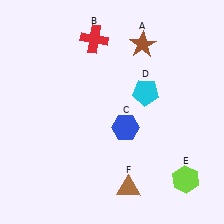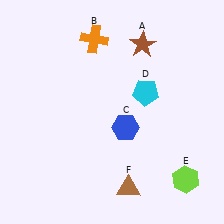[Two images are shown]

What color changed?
The cross (B) changed from red in Image 1 to orange in Image 2.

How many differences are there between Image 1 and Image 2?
There is 1 difference between the two images.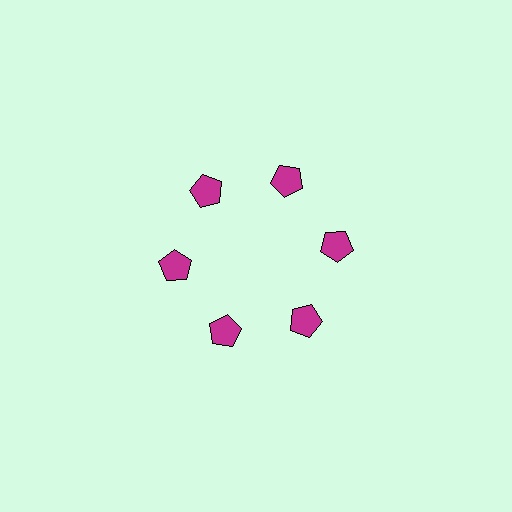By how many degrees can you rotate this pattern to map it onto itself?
The pattern maps onto itself every 60 degrees of rotation.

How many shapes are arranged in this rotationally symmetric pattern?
There are 6 shapes, arranged in 6 groups of 1.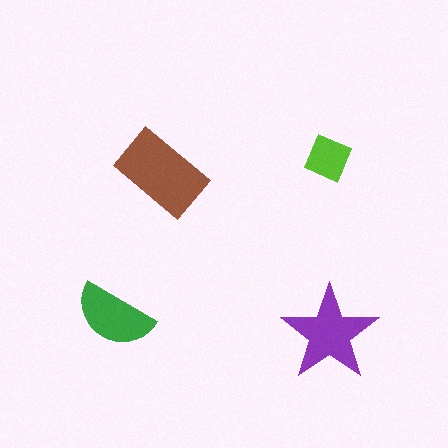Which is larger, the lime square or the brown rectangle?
The brown rectangle.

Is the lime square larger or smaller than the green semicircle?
Smaller.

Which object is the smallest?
The lime square.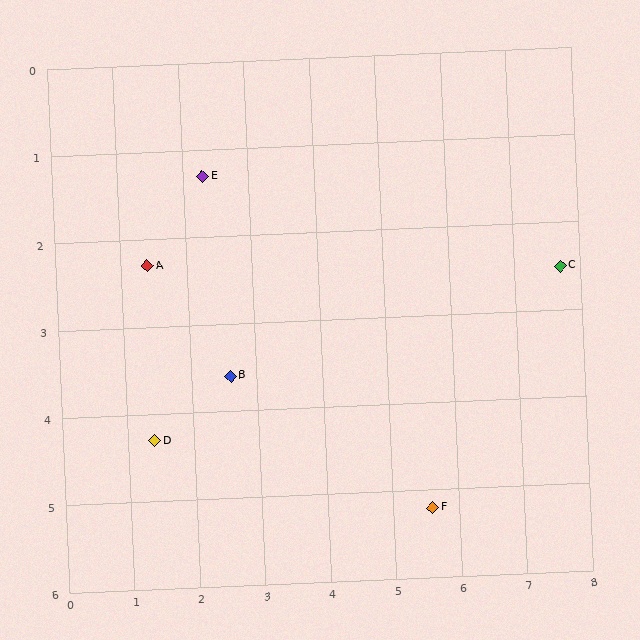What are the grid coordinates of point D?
Point D is at approximately (1.4, 4.3).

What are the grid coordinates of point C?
Point C is at approximately (7.7, 2.5).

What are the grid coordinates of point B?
Point B is at approximately (2.6, 3.6).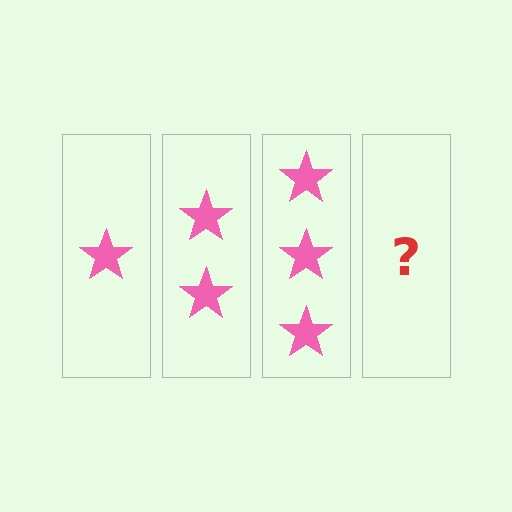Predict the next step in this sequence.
The next step is 4 stars.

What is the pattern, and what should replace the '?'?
The pattern is that each step adds one more star. The '?' should be 4 stars.